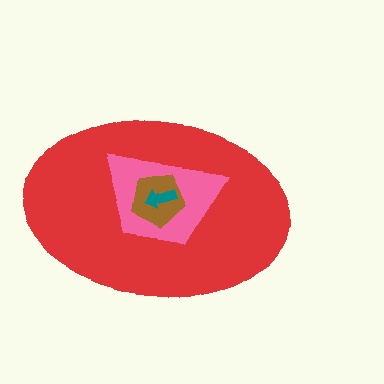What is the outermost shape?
The red ellipse.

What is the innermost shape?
The teal arrow.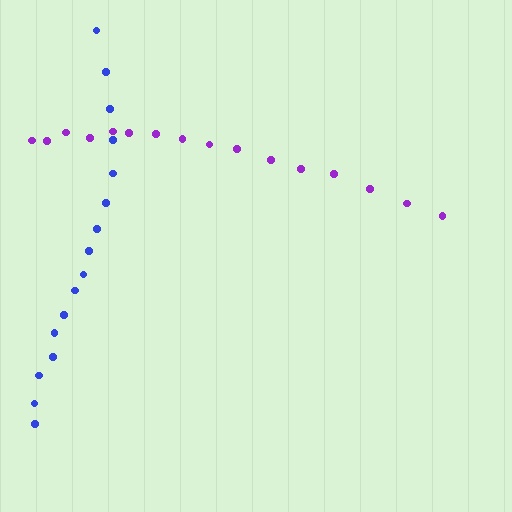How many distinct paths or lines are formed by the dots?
There are 2 distinct paths.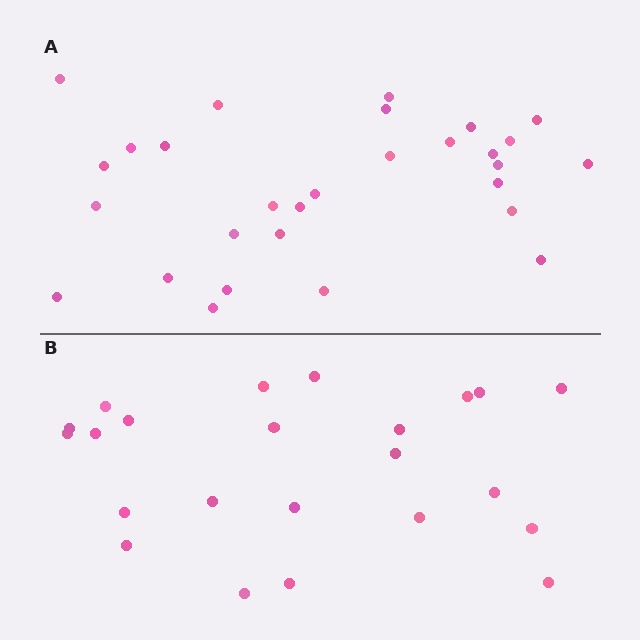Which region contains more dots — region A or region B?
Region A (the top region) has more dots.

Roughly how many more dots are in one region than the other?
Region A has about 6 more dots than region B.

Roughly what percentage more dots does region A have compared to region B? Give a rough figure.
About 25% more.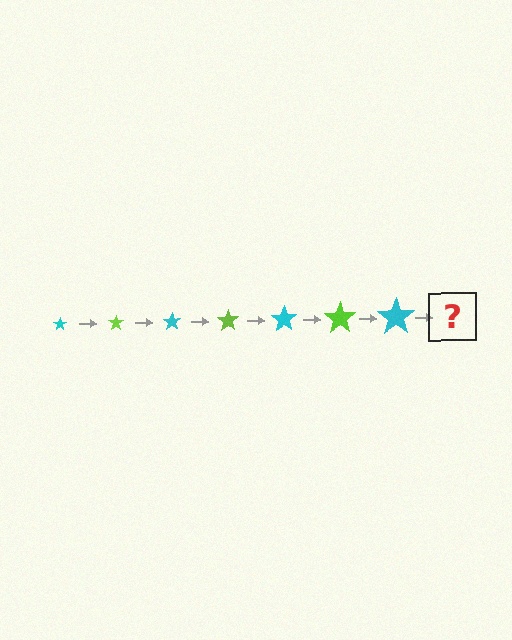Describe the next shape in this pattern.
It should be a lime star, larger than the previous one.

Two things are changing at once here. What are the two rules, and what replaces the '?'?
The two rules are that the star grows larger each step and the color cycles through cyan and lime. The '?' should be a lime star, larger than the previous one.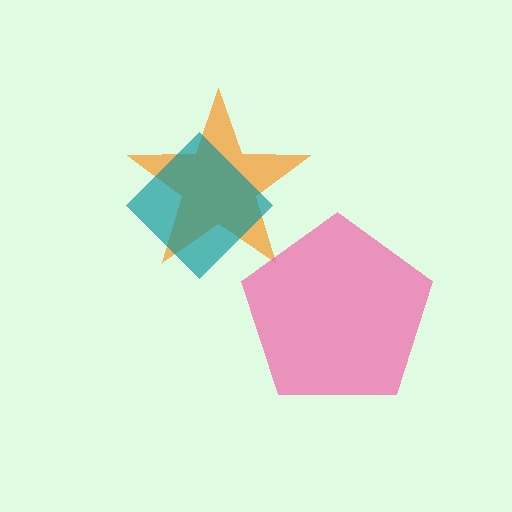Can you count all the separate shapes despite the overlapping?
Yes, there are 3 separate shapes.